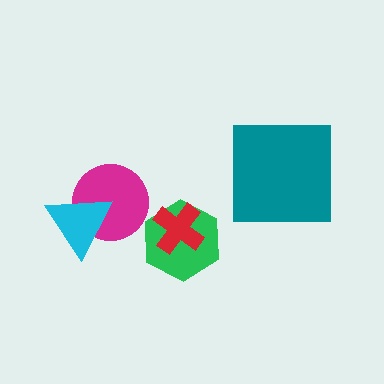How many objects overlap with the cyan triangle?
1 object overlaps with the cyan triangle.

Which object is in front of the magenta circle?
The cyan triangle is in front of the magenta circle.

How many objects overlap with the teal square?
0 objects overlap with the teal square.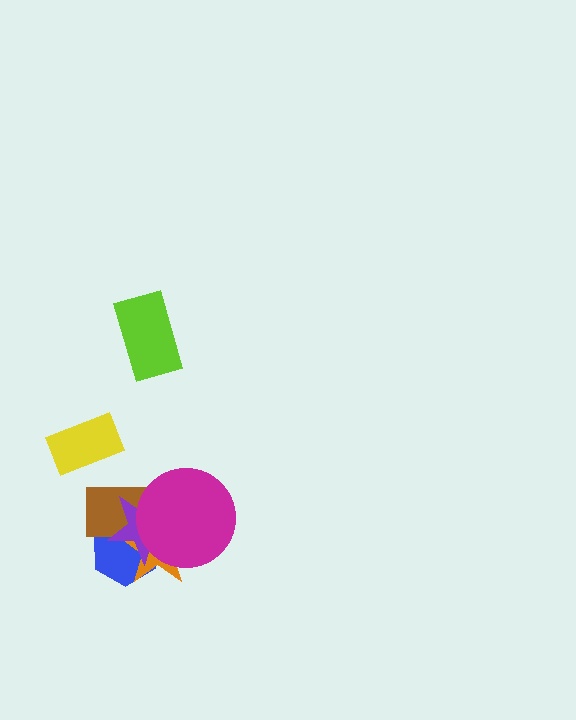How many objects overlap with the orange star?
4 objects overlap with the orange star.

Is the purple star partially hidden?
Yes, it is partially covered by another shape.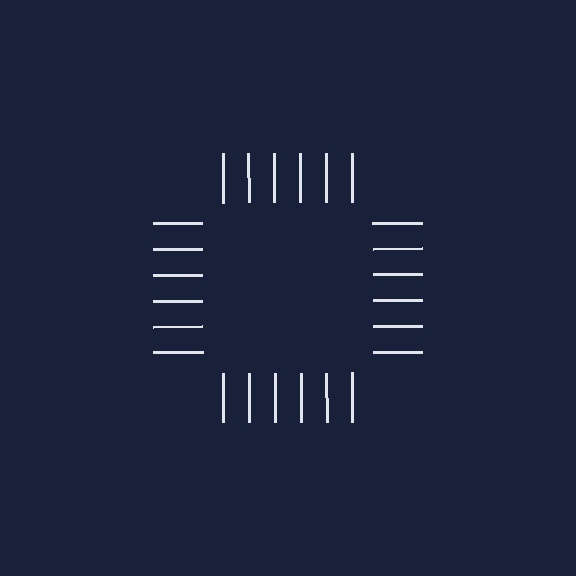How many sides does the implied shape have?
4 sides — the line-ends trace a square.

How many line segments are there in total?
24 — 6 along each of the 4 edges.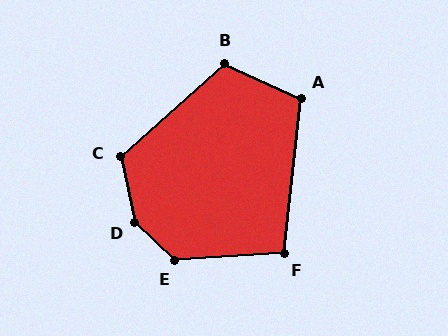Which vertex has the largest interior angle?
D, at approximately 146 degrees.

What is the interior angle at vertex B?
Approximately 114 degrees (obtuse).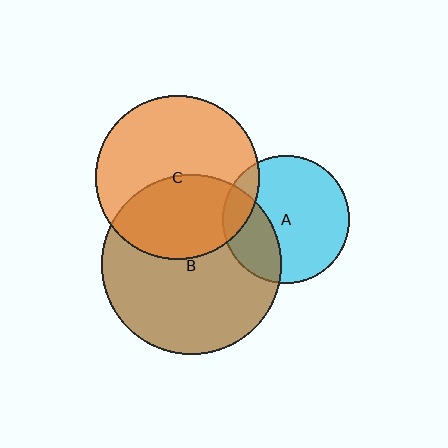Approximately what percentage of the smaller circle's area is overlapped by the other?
Approximately 30%.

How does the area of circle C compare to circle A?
Approximately 1.6 times.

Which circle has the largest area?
Circle B (brown).